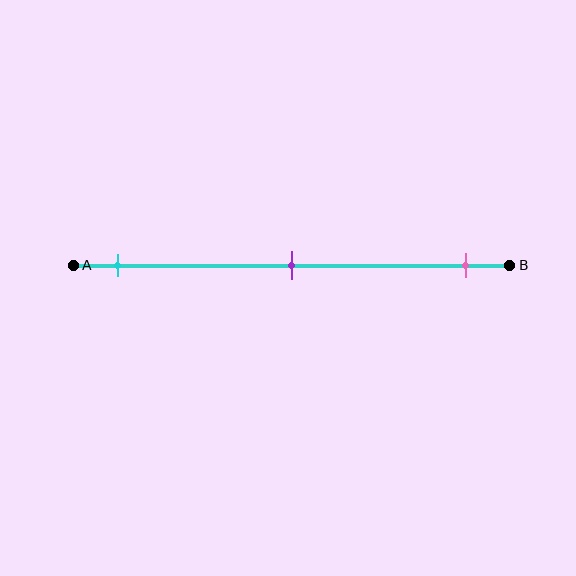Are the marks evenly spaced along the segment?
Yes, the marks are approximately evenly spaced.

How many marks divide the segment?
There are 3 marks dividing the segment.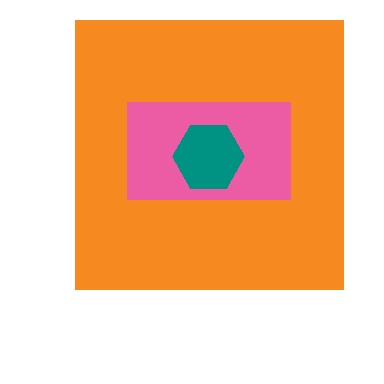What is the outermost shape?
The orange square.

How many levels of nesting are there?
3.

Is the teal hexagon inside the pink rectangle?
Yes.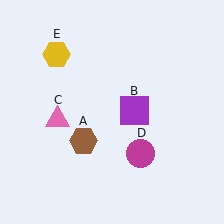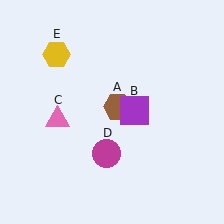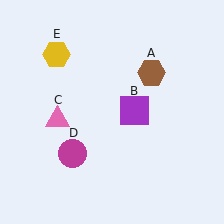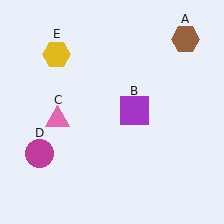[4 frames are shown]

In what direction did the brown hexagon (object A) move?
The brown hexagon (object A) moved up and to the right.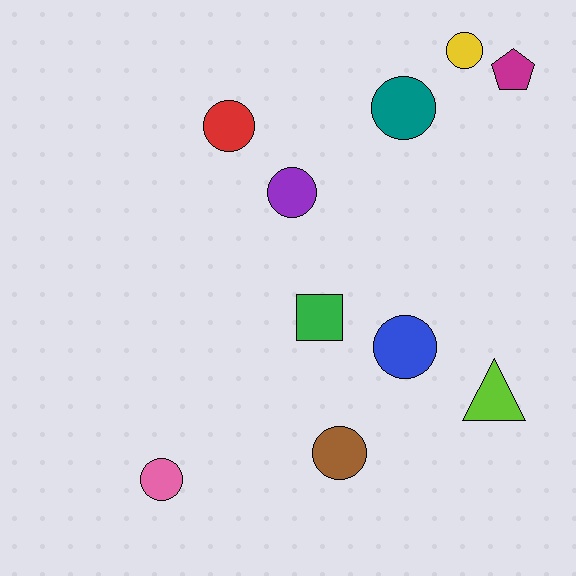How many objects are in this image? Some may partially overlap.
There are 10 objects.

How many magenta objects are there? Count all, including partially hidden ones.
There is 1 magenta object.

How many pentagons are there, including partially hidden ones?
There is 1 pentagon.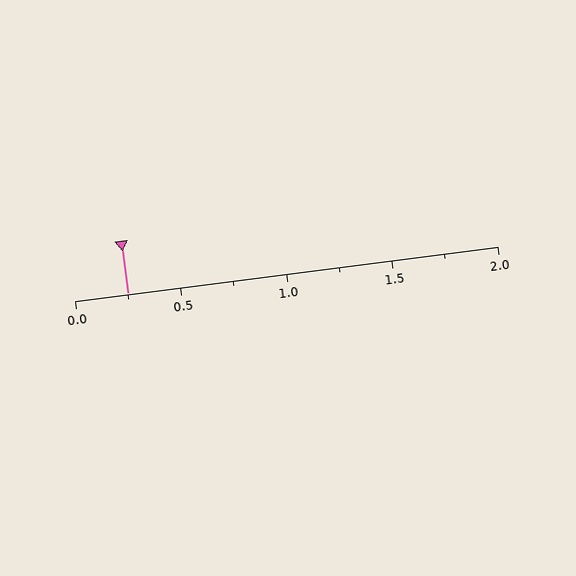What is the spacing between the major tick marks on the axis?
The major ticks are spaced 0.5 apart.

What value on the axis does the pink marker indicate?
The marker indicates approximately 0.25.